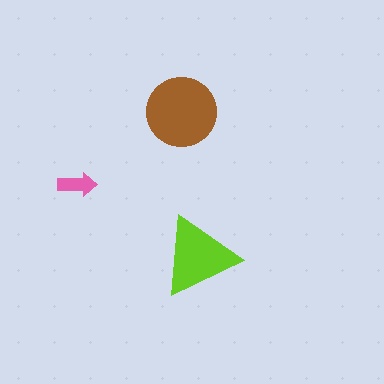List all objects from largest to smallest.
The brown circle, the lime triangle, the pink arrow.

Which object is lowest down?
The lime triangle is bottommost.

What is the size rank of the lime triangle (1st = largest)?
2nd.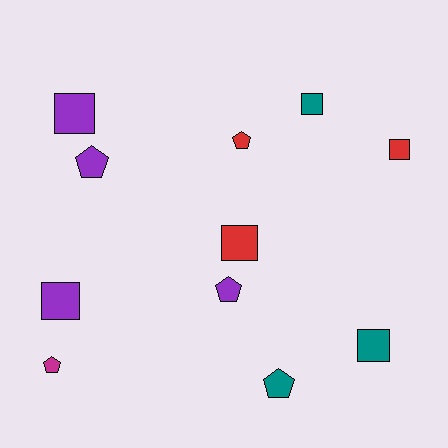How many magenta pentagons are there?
There is 1 magenta pentagon.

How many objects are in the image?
There are 11 objects.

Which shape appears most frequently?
Square, with 6 objects.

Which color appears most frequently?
Purple, with 4 objects.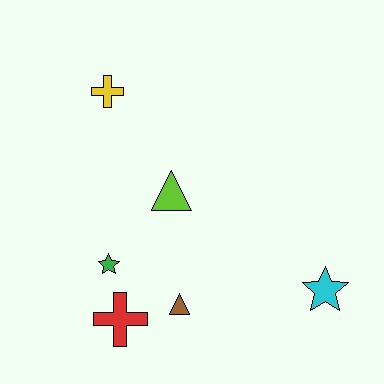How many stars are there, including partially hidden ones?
There are 2 stars.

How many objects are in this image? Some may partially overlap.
There are 6 objects.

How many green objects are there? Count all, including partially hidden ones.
There is 1 green object.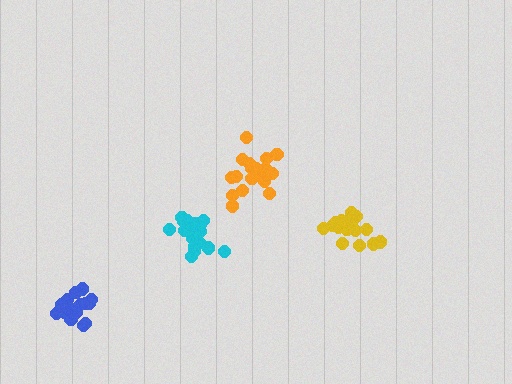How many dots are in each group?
Group 1: 18 dots, Group 2: 18 dots, Group 3: 16 dots, Group 4: 18 dots (70 total).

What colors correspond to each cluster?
The clusters are colored: orange, yellow, blue, cyan.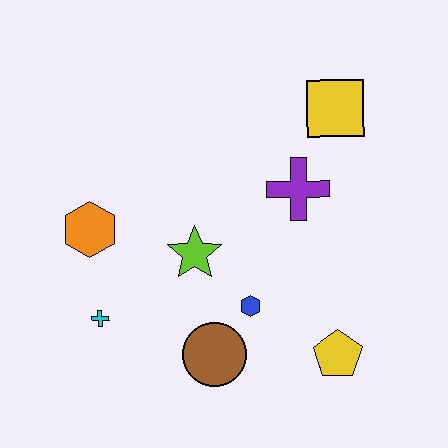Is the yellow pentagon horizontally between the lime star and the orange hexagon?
No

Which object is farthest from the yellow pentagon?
The orange hexagon is farthest from the yellow pentagon.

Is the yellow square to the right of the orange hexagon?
Yes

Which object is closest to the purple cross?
The yellow square is closest to the purple cross.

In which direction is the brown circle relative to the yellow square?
The brown circle is below the yellow square.